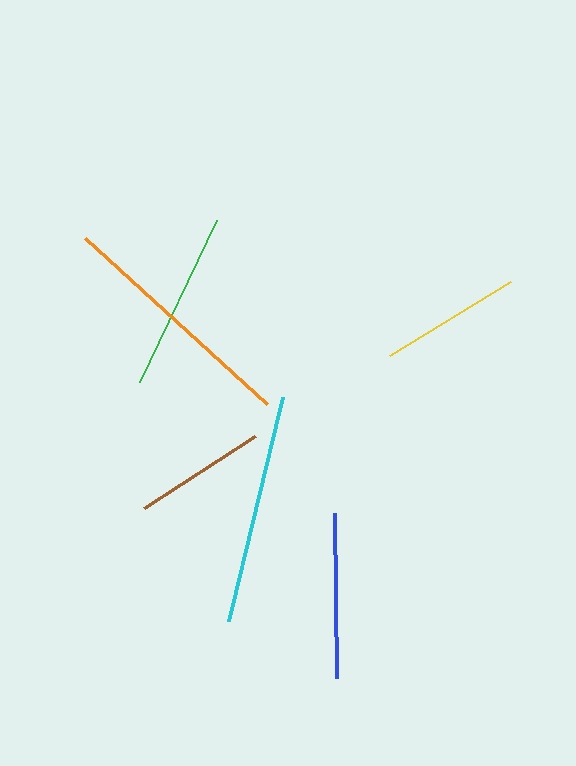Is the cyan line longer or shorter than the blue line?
The cyan line is longer than the blue line.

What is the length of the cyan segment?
The cyan segment is approximately 231 pixels long.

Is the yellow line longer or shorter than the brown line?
The yellow line is longer than the brown line.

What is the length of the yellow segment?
The yellow segment is approximately 141 pixels long.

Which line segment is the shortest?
The brown line is the shortest at approximately 133 pixels.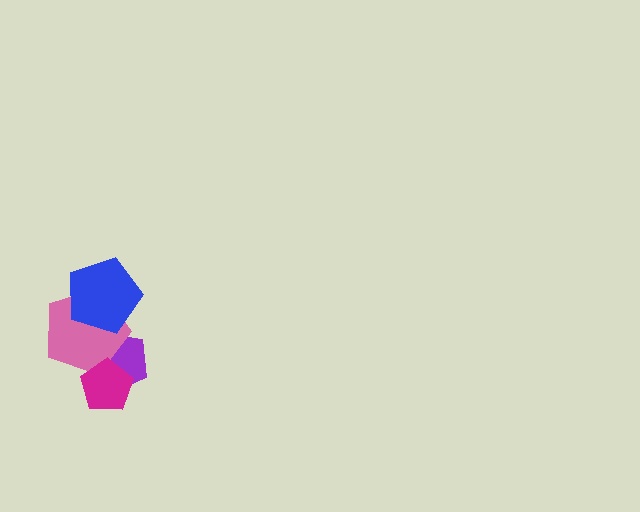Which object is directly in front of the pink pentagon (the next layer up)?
The magenta pentagon is directly in front of the pink pentagon.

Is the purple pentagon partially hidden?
Yes, it is partially covered by another shape.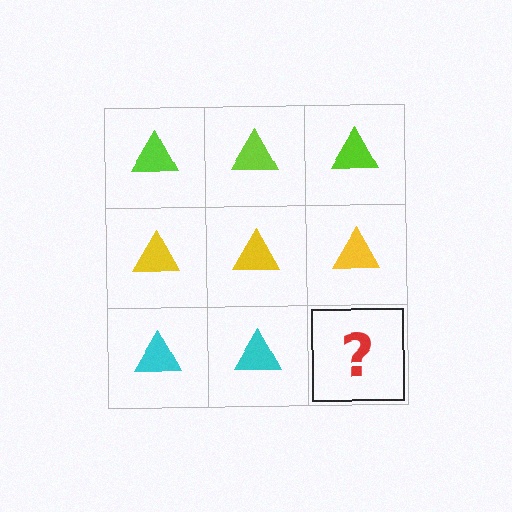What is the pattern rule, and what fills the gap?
The rule is that each row has a consistent color. The gap should be filled with a cyan triangle.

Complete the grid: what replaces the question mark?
The question mark should be replaced with a cyan triangle.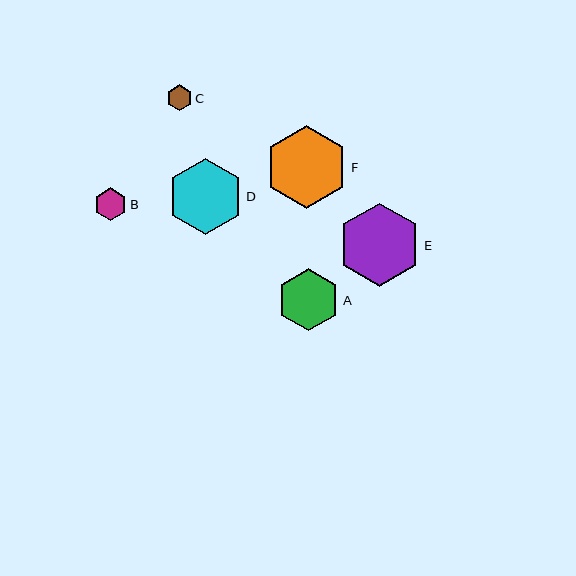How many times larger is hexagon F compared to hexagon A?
Hexagon F is approximately 1.3 times the size of hexagon A.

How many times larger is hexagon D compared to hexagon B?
Hexagon D is approximately 2.3 times the size of hexagon B.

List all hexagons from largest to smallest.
From largest to smallest: F, E, D, A, B, C.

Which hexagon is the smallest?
Hexagon C is the smallest with a size of approximately 26 pixels.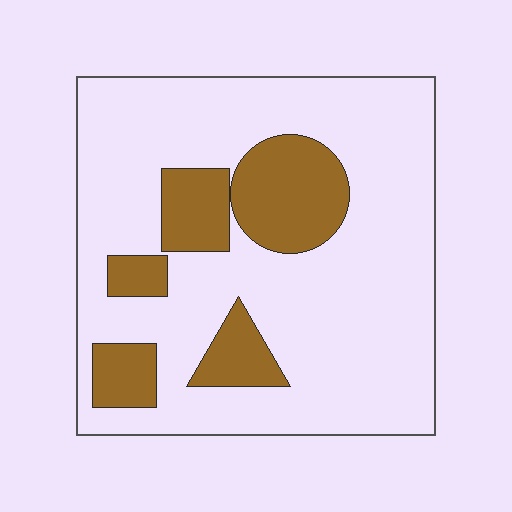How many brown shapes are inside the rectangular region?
5.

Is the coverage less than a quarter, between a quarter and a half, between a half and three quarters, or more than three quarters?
Less than a quarter.